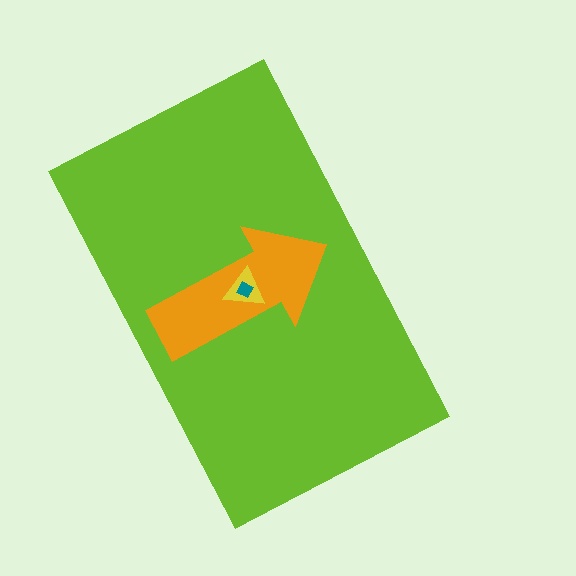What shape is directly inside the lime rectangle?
The orange arrow.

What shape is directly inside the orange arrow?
The yellow triangle.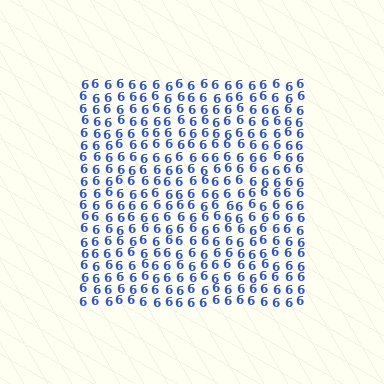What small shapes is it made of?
It is made of small digit 6's.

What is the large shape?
The large shape is a square.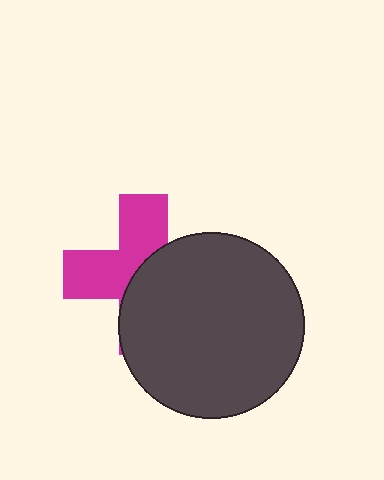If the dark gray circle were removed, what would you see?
You would see the complete magenta cross.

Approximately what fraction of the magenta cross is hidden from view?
Roughly 53% of the magenta cross is hidden behind the dark gray circle.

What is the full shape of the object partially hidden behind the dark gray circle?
The partially hidden object is a magenta cross.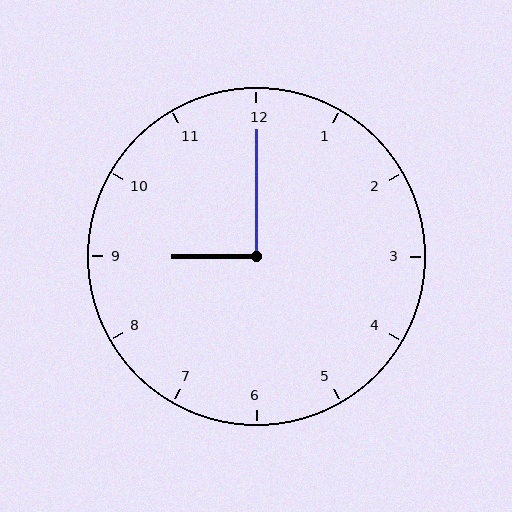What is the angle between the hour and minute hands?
Approximately 90 degrees.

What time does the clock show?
9:00.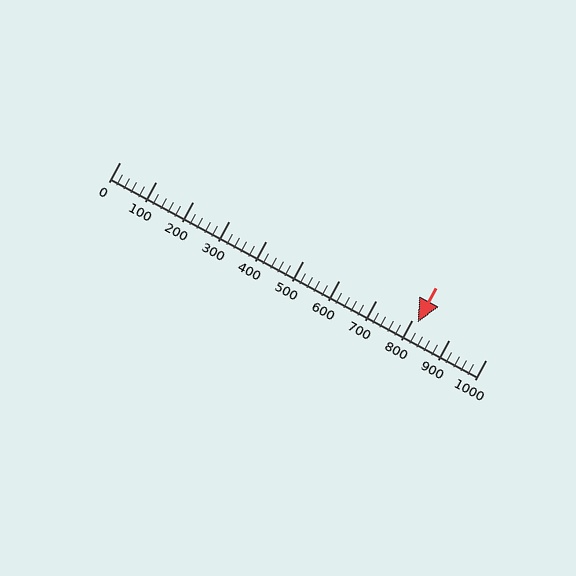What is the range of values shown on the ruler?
The ruler shows values from 0 to 1000.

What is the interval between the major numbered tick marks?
The major tick marks are spaced 100 units apart.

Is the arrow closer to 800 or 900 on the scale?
The arrow is closer to 800.